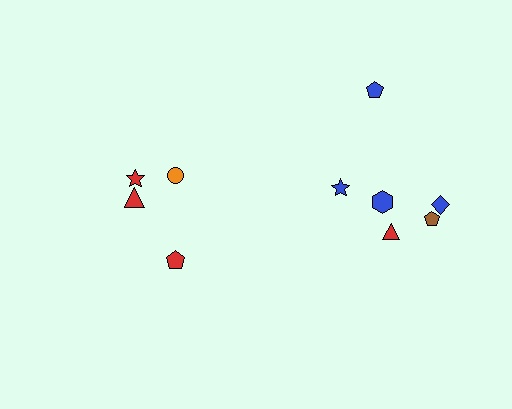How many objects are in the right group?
There are 6 objects.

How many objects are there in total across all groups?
There are 10 objects.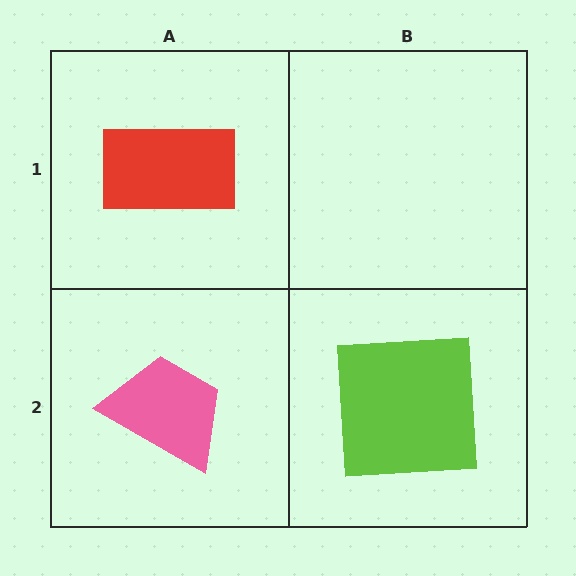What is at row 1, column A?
A red rectangle.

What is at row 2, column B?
A lime square.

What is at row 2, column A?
A pink trapezoid.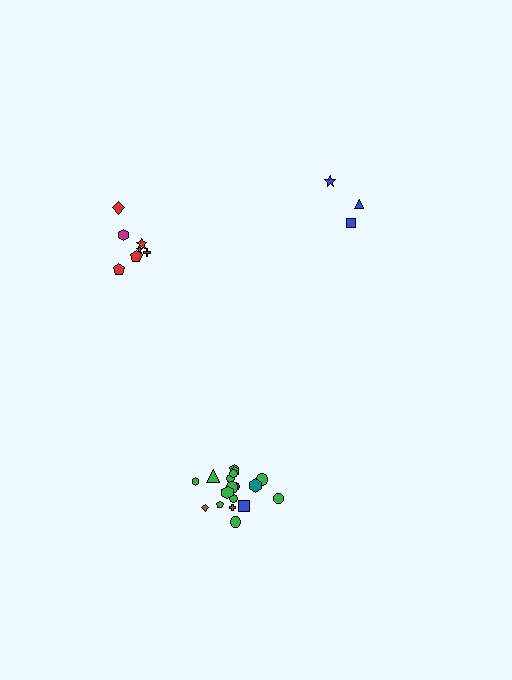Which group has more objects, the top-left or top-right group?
The top-left group.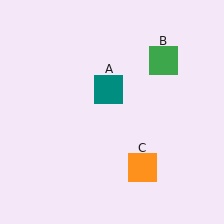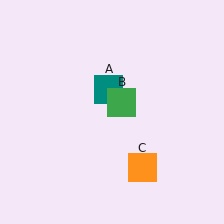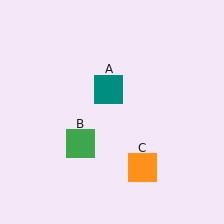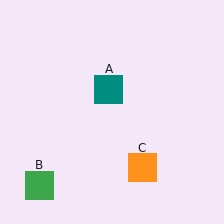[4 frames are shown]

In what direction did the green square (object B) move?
The green square (object B) moved down and to the left.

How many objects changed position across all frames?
1 object changed position: green square (object B).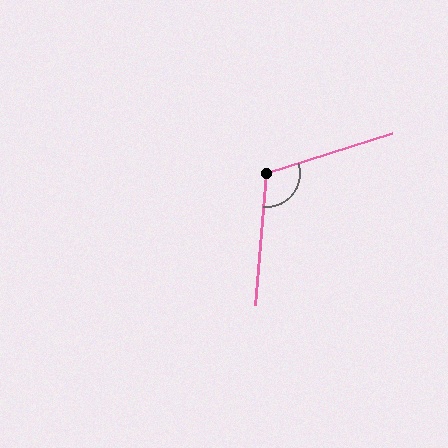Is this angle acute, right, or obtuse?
It is obtuse.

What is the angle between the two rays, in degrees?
Approximately 112 degrees.